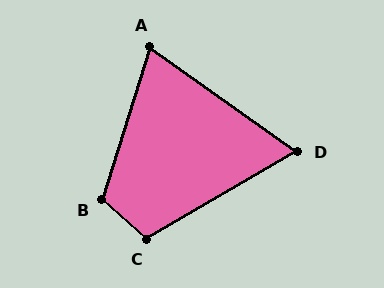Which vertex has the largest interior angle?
B, at approximately 114 degrees.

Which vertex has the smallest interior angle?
D, at approximately 66 degrees.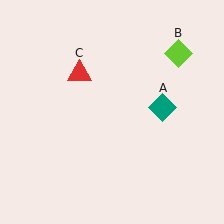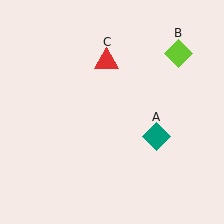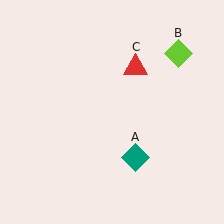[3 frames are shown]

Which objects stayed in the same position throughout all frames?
Lime diamond (object B) remained stationary.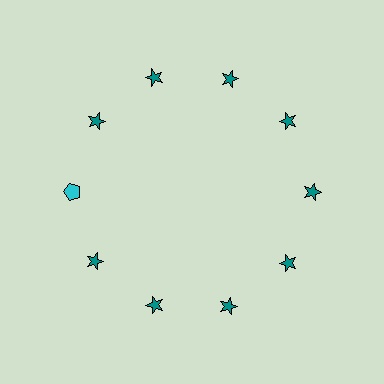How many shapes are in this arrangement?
There are 10 shapes arranged in a ring pattern.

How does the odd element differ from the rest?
It differs in both color (cyan instead of teal) and shape (pentagon instead of star).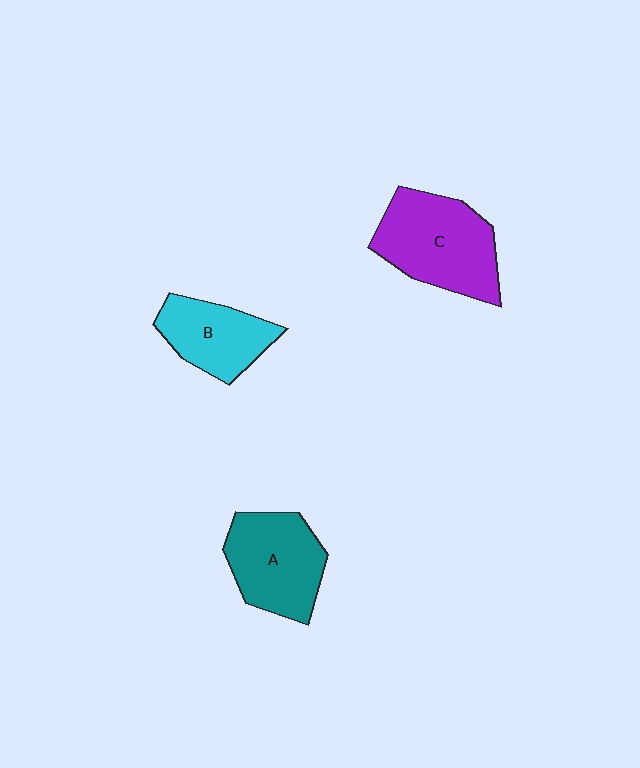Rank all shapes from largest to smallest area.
From largest to smallest: C (purple), A (teal), B (cyan).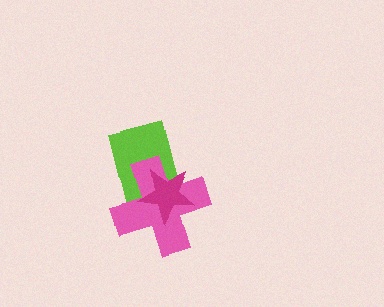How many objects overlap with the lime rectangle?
2 objects overlap with the lime rectangle.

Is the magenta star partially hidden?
No, no other shape covers it.